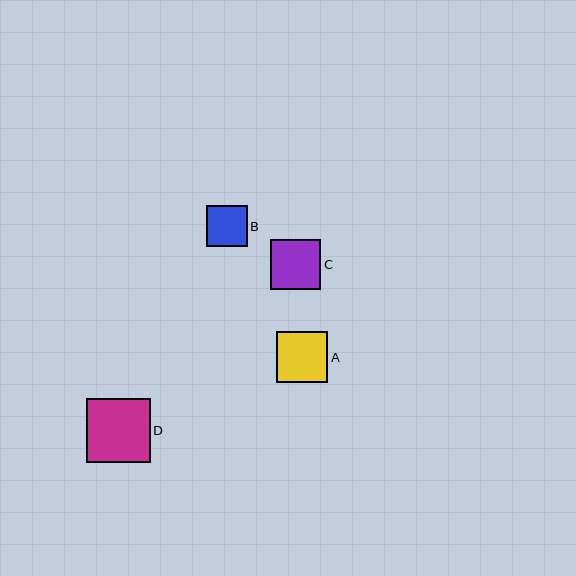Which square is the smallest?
Square B is the smallest with a size of approximately 40 pixels.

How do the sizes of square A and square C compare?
Square A and square C are approximately the same size.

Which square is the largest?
Square D is the largest with a size of approximately 64 pixels.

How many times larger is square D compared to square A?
Square D is approximately 1.2 times the size of square A.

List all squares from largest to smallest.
From largest to smallest: D, A, C, B.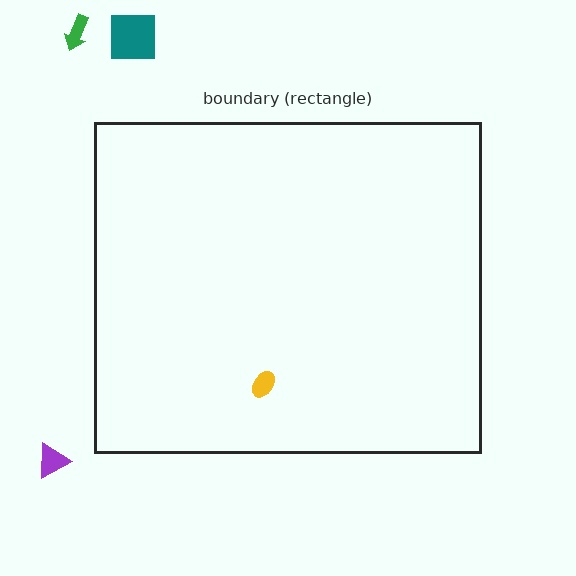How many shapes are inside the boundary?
1 inside, 3 outside.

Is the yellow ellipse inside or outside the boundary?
Inside.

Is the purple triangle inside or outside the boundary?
Outside.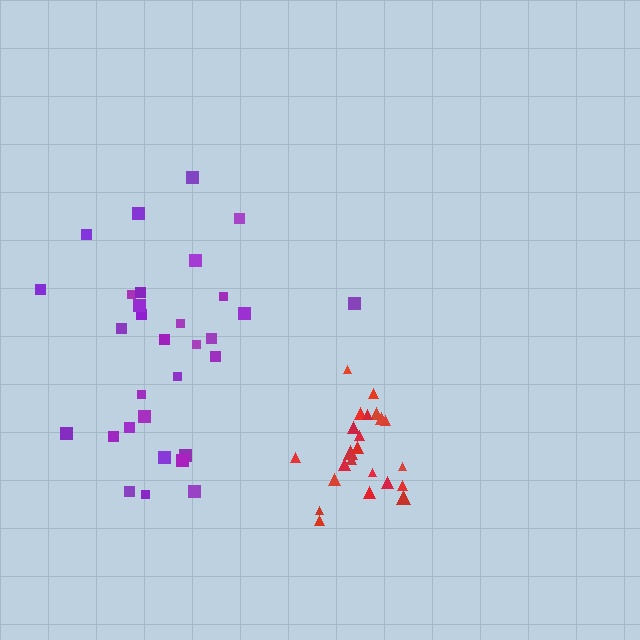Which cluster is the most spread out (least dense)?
Purple.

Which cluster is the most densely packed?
Red.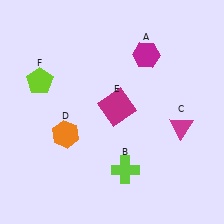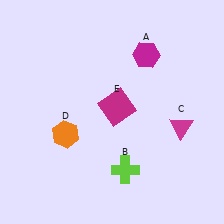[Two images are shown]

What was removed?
The lime pentagon (F) was removed in Image 2.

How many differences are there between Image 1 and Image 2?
There is 1 difference between the two images.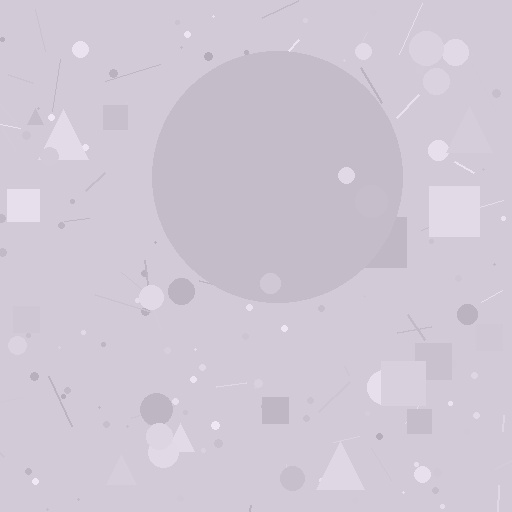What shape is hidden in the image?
A circle is hidden in the image.